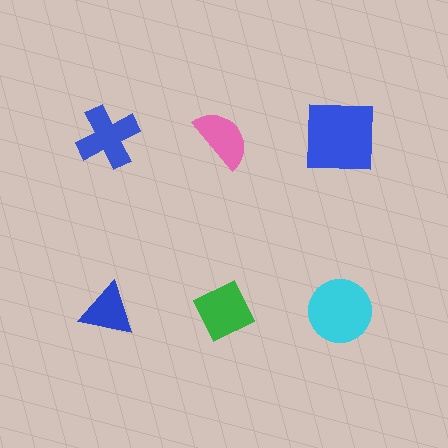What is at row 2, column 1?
A blue triangle.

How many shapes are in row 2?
3 shapes.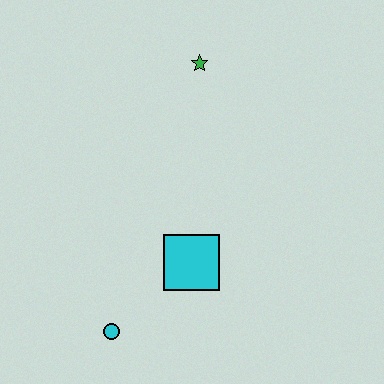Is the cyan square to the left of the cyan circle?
No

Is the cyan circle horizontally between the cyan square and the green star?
No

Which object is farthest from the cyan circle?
The green star is farthest from the cyan circle.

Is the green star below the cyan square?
No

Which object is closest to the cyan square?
The cyan circle is closest to the cyan square.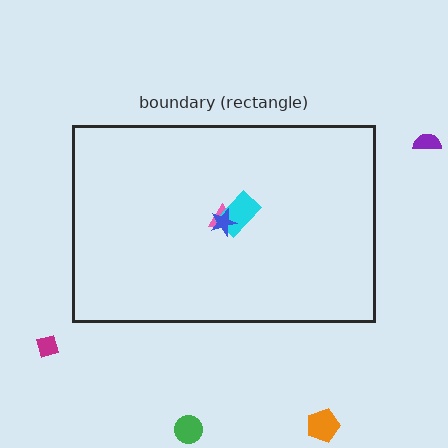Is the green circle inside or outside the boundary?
Outside.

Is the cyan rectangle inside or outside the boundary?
Inside.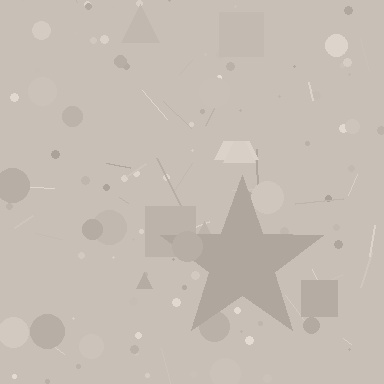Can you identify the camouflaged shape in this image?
The camouflaged shape is a star.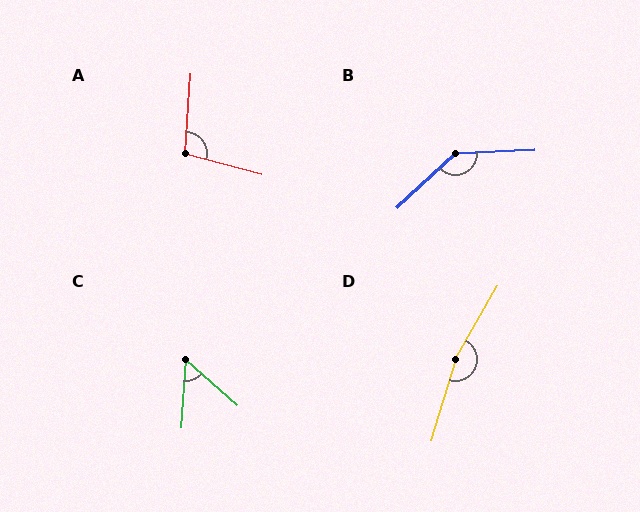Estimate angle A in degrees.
Approximately 101 degrees.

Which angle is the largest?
D, at approximately 166 degrees.